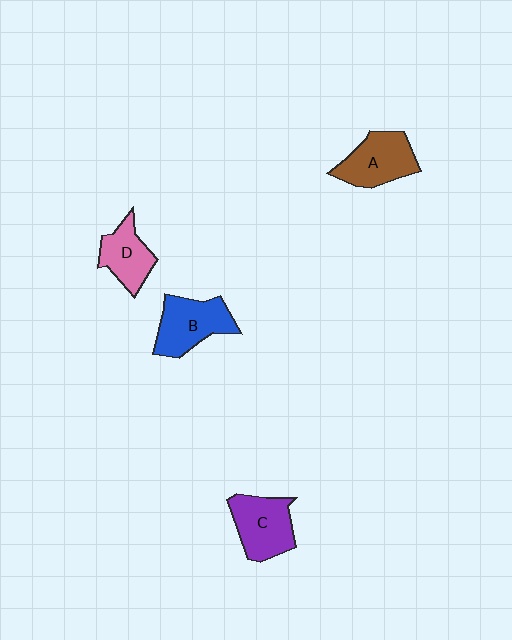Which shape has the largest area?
Shape B (blue).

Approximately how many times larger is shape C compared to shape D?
Approximately 1.3 times.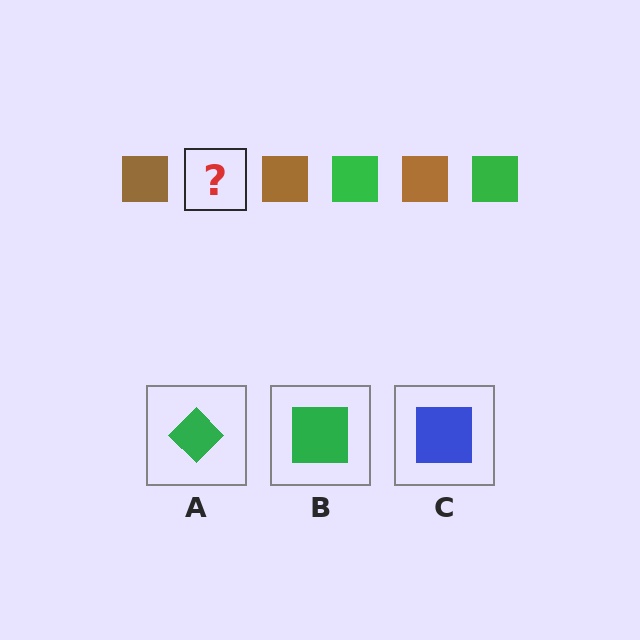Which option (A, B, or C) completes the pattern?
B.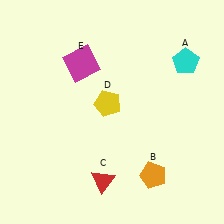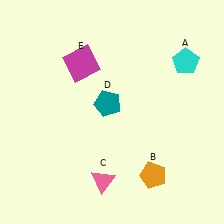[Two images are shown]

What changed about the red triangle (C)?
In Image 1, C is red. In Image 2, it changed to pink.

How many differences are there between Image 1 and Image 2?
There are 2 differences between the two images.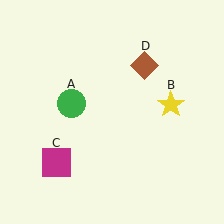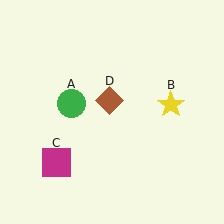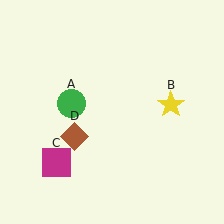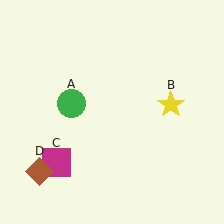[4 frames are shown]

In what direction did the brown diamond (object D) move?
The brown diamond (object D) moved down and to the left.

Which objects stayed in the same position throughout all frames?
Green circle (object A) and yellow star (object B) and magenta square (object C) remained stationary.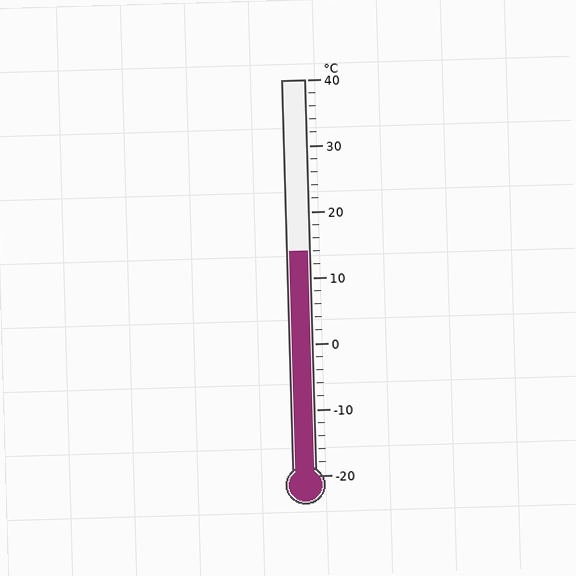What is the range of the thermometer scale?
The thermometer scale ranges from -20°C to 40°C.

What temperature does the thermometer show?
The thermometer shows approximately 14°C.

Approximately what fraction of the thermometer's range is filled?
The thermometer is filled to approximately 55% of its range.